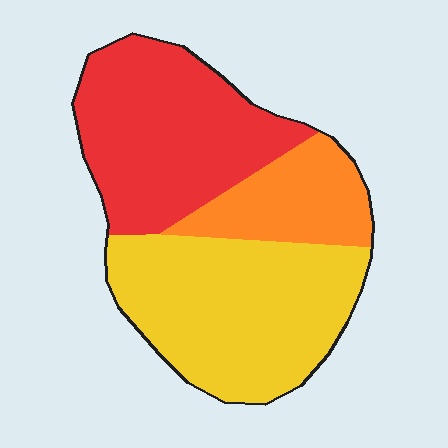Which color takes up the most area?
Yellow, at roughly 45%.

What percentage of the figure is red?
Red covers roughly 40% of the figure.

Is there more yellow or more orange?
Yellow.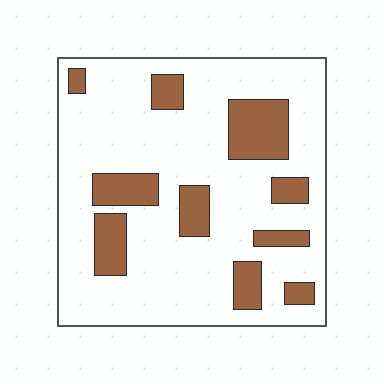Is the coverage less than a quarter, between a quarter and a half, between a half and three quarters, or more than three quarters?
Less than a quarter.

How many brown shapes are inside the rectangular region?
10.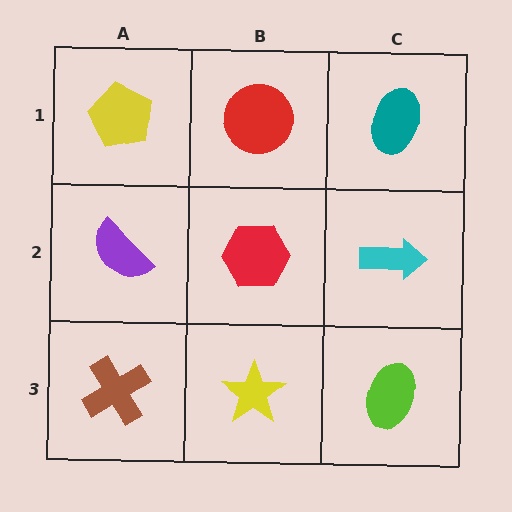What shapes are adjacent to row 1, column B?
A red hexagon (row 2, column B), a yellow pentagon (row 1, column A), a teal ellipse (row 1, column C).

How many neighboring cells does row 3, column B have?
3.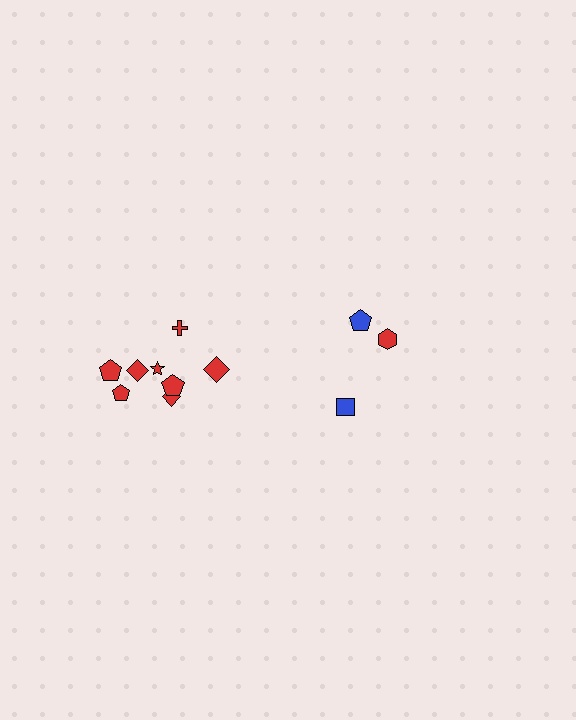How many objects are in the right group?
There are 3 objects.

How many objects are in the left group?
There are 8 objects.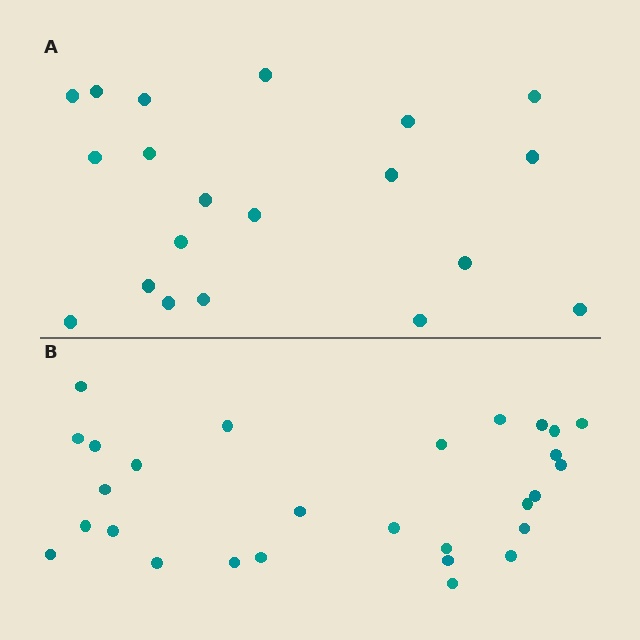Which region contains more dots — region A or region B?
Region B (the bottom region) has more dots.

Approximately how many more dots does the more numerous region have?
Region B has roughly 8 or so more dots than region A.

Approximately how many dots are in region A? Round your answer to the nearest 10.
About 20 dots.